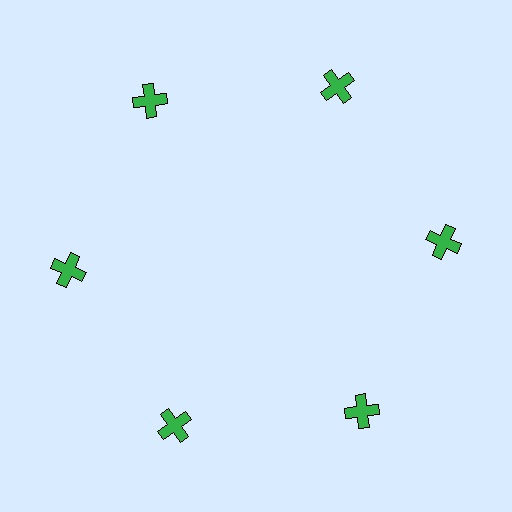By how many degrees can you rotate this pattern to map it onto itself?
The pattern maps onto itself every 60 degrees of rotation.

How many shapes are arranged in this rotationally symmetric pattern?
There are 6 shapes, arranged in 6 groups of 1.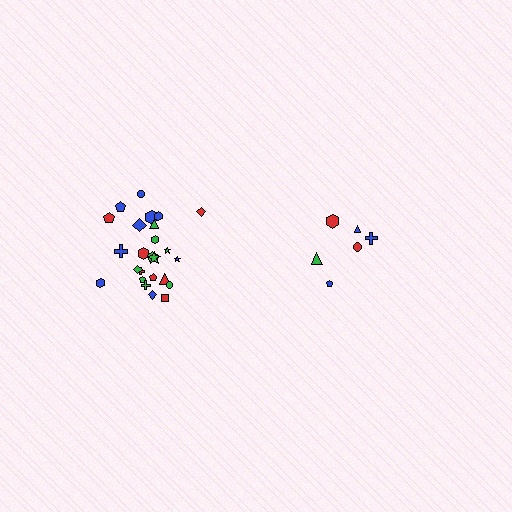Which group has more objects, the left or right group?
The left group.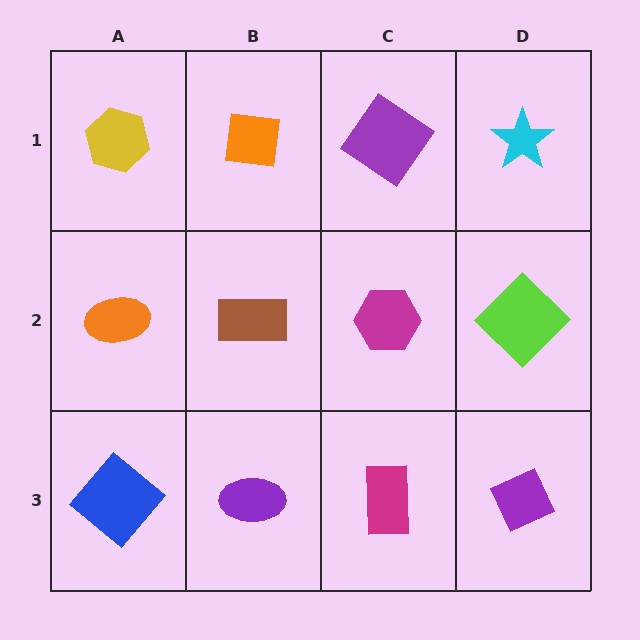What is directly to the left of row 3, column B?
A blue diamond.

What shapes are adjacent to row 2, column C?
A purple diamond (row 1, column C), a magenta rectangle (row 3, column C), a brown rectangle (row 2, column B), a lime diamond (row 2, column D).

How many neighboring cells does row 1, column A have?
2.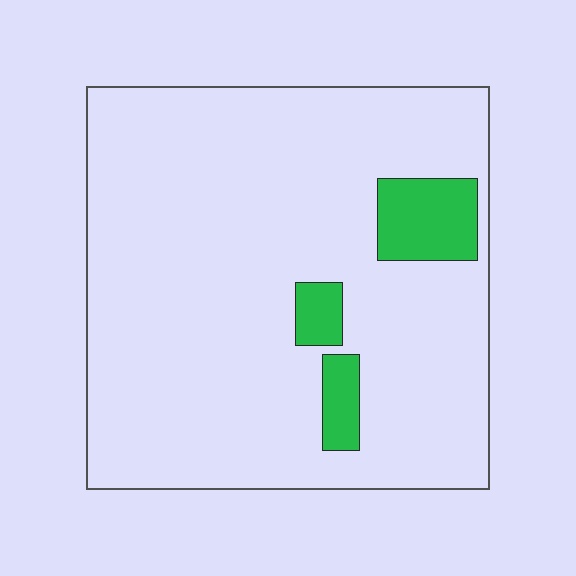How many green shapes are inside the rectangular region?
3.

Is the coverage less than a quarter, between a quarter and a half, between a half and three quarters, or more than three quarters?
Less than a quarter.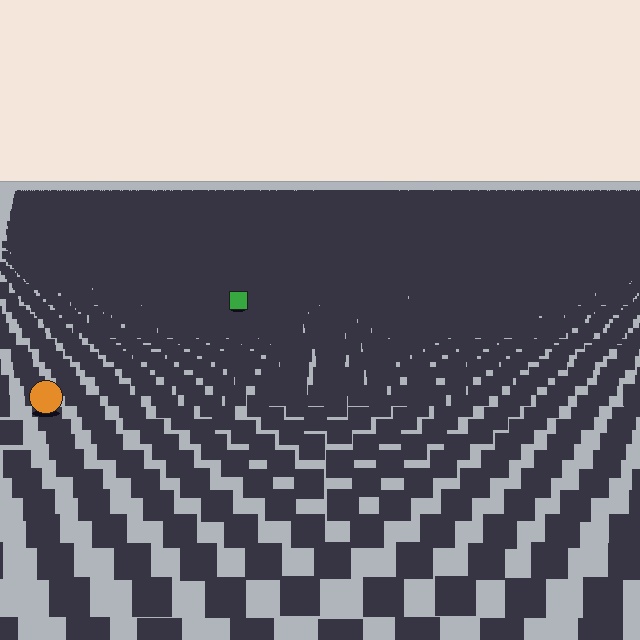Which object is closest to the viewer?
The orange circle is closest. The texture marks near it are larger and more spread out.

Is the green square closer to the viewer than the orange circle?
No. The orange circle is closer — you can tell from the texture gradient: the ground texture is coarser near it.